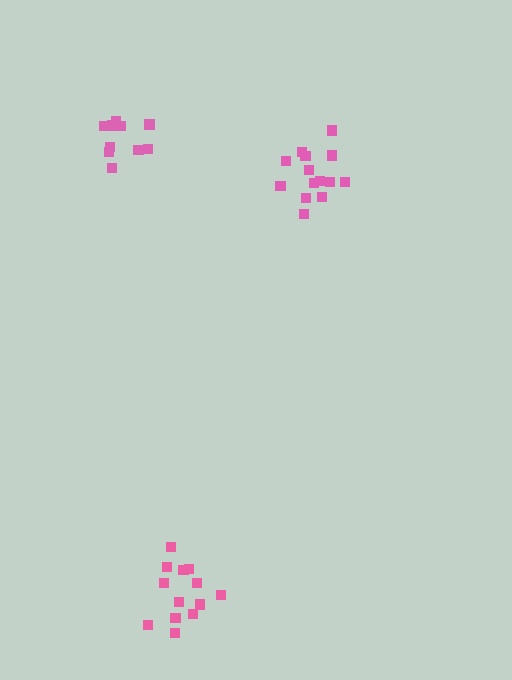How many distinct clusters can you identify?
There are 3 distinct clusters.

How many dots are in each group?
Group 1: 14 dots, Group 2: 13 dots, Group 3: 10 dots (37 total).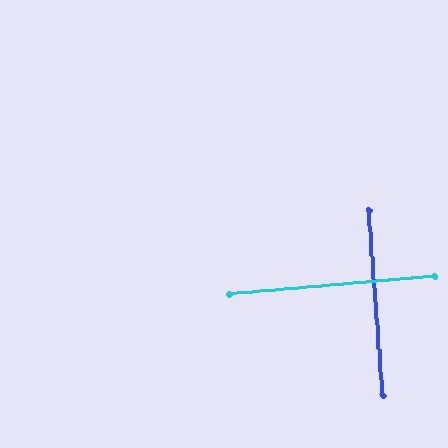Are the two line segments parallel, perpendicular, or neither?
Perpendicular — they meet at approximately 90°.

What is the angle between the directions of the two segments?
Approximately 90 degrees.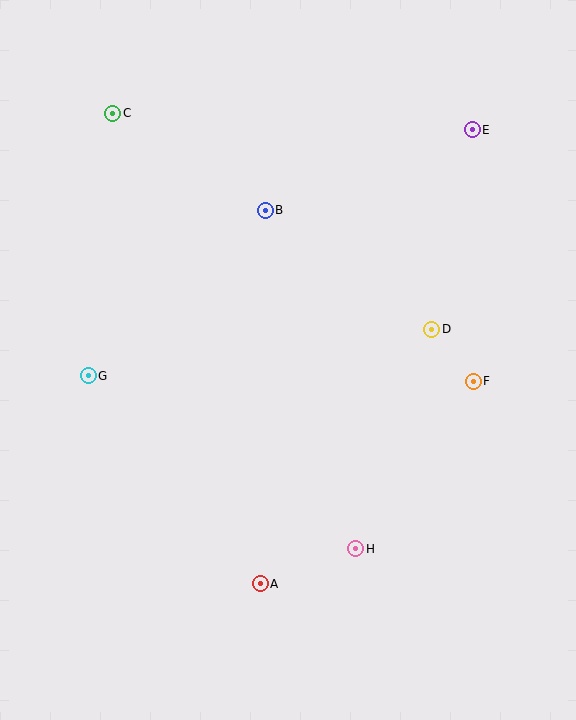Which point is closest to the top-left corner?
Point C is closest to the top-left corner.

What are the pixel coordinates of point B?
Point B is at (265, 210).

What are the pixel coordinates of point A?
Point A is at (260, 584).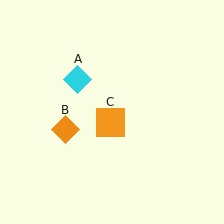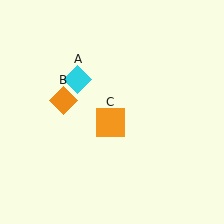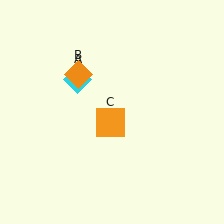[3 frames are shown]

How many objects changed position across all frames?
1 object changed position: orange diamond (object B).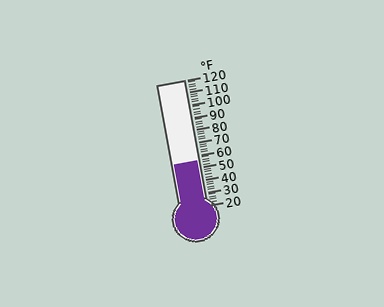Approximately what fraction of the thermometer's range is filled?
The thermometer is filled to approximately 35% of its range.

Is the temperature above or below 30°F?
The temperature is above 30°F.